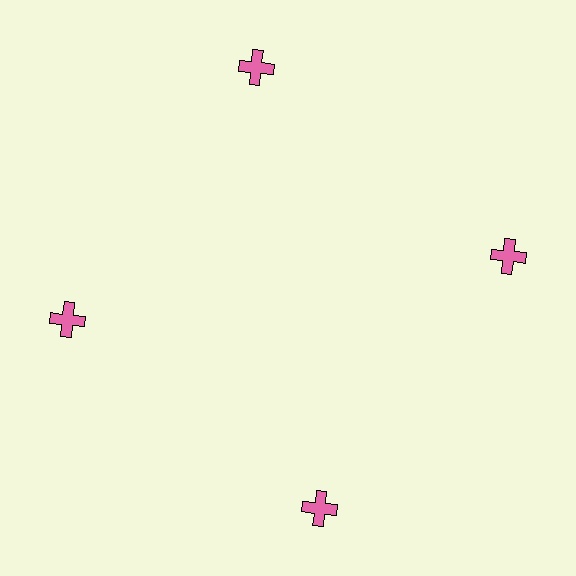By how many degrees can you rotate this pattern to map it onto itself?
The pattern maps onto itself every 90 degrees of rotation.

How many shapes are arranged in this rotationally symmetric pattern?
There are 4 shapes, arranged in 4 groups of 1.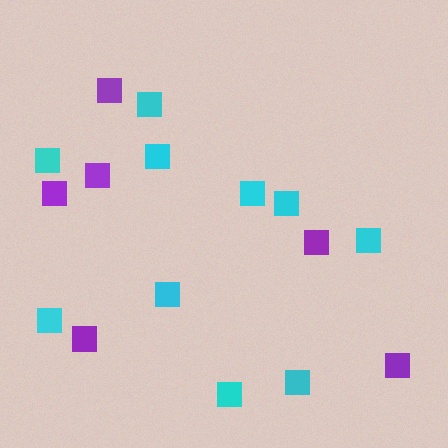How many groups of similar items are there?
There are 2 groups: one group of purple squares (6) and one group of cyan squares (10).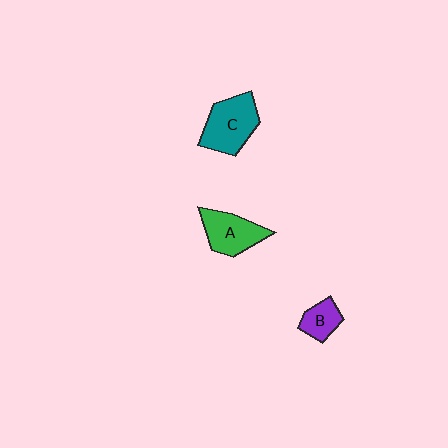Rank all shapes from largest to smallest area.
From largest to smallest: C (teal), A (green), B (purple).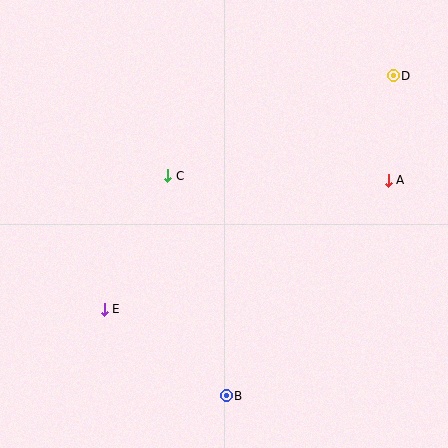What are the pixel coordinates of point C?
Point C is at (168, 176).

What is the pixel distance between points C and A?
The distance between C and A is 220 pixels.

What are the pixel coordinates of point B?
Point B is at (226, 396).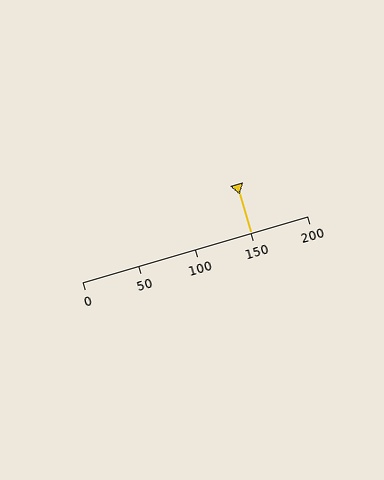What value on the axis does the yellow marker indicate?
The marker indicates approximately 150.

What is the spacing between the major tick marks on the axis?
The major ticks are spaced 50 apart.